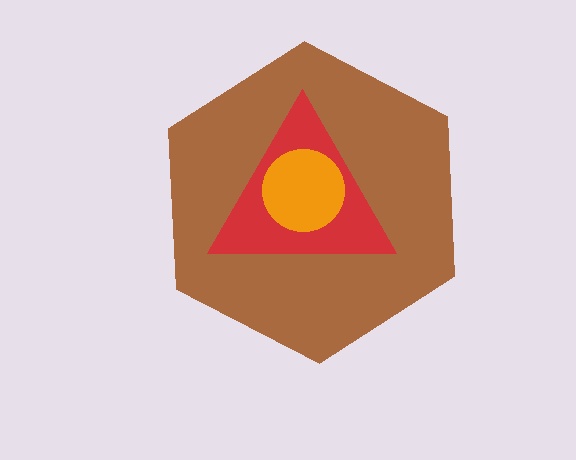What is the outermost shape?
The brown hexagon.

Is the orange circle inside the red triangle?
Yes.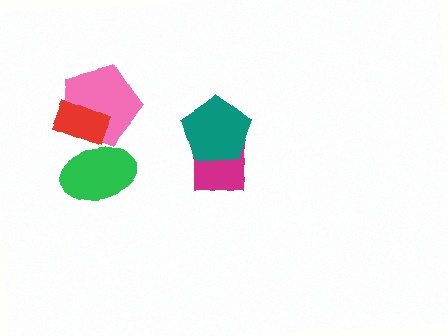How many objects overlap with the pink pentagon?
2 objects overlap with the pink pentagon.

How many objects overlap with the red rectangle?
2 objects overlap with the red rectangle.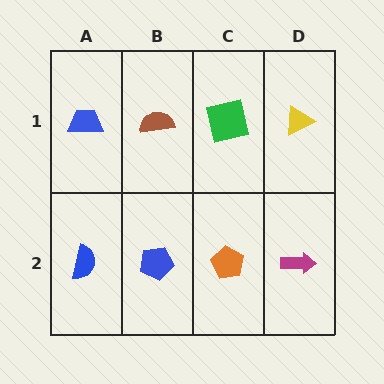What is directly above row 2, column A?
A blue trapezoid.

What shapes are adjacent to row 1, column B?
A blue pentagon (row 2, column B), a blue trapezoid (row 1, column A), a green square (row 1, column C).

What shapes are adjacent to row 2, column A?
A blue trapezoid (row 1, column A), a blue pentagon (row 2, column B).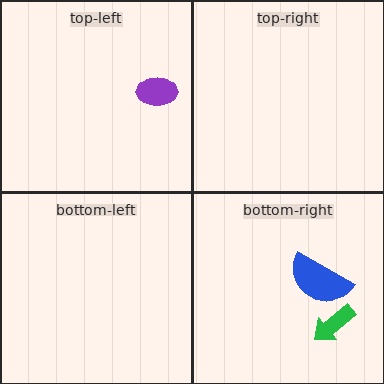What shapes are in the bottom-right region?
The blue semicircle, the green arrow.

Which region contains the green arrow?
The bottom-right region.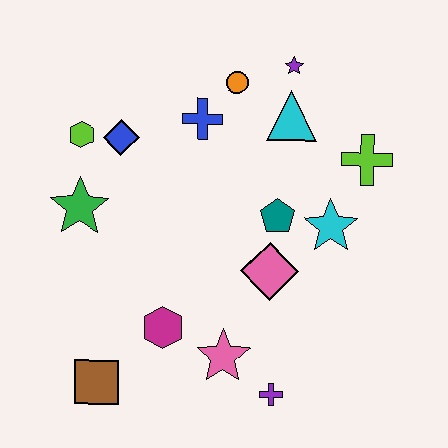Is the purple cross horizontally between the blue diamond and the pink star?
No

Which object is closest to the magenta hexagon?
The pink star is closest to the magenta hexagon.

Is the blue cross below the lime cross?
No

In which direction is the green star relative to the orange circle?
The green star is to the left of the orange circle.